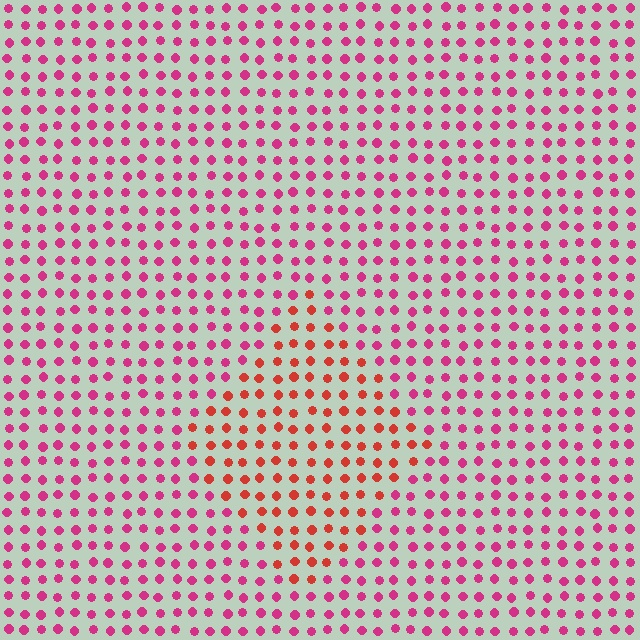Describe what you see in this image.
The image is filled with small magenta elements in a uniform arrangement. A diamond-shaped region is visible where the elements are tinted to a slightly different hue, forming a subtle color boundary.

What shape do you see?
I see a diamond.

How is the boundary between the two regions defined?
The boundary is defined purely by a slight shift in hue (about 35 degrees). Spacing, size, and orientation are identical on both sides.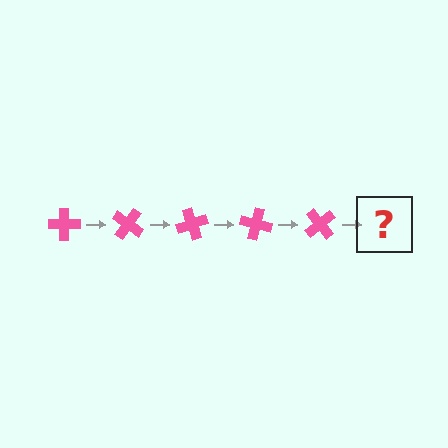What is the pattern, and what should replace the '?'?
The pattern is that the cross rotates 35 degrees each step. The '?' should be a pink cross rotated 175 degrees.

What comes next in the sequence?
The next element should be a pink cross rotated 175 degrees.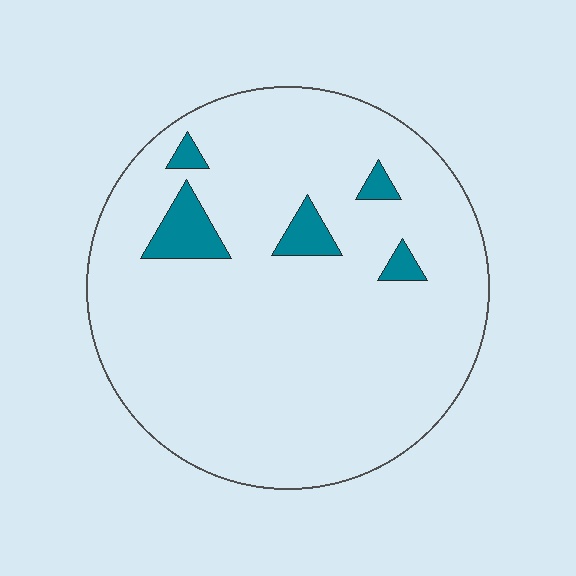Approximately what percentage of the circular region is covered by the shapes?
Approximately 5%.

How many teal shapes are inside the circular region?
5.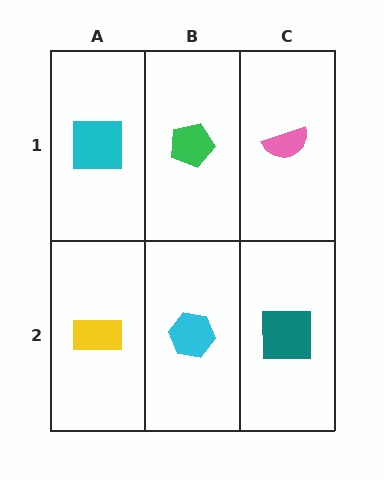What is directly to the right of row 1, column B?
A pink semicircle.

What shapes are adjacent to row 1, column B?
A cyan hexagon (row 2, column B), a cyan square (row 1, column A), a pink semicircle (row 1, column C).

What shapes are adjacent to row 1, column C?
A teal square (row 2, column C), a green pentagon (row 1, column B).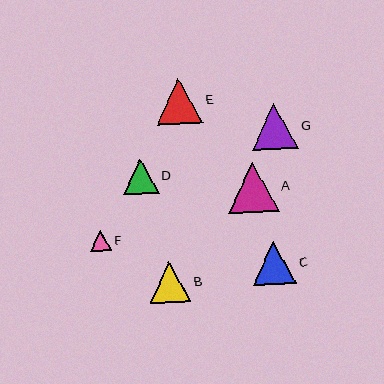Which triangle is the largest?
Triangle A is the largest with a size of approximately 50 pixels.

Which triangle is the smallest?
Triangle F is the smallest with a size of approximately 21 pixels.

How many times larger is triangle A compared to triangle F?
Triangle A is approximately 2.4 times the size of triangle F.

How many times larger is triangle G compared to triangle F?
Triangle G is approximately 2.3 times the size of triangle F.